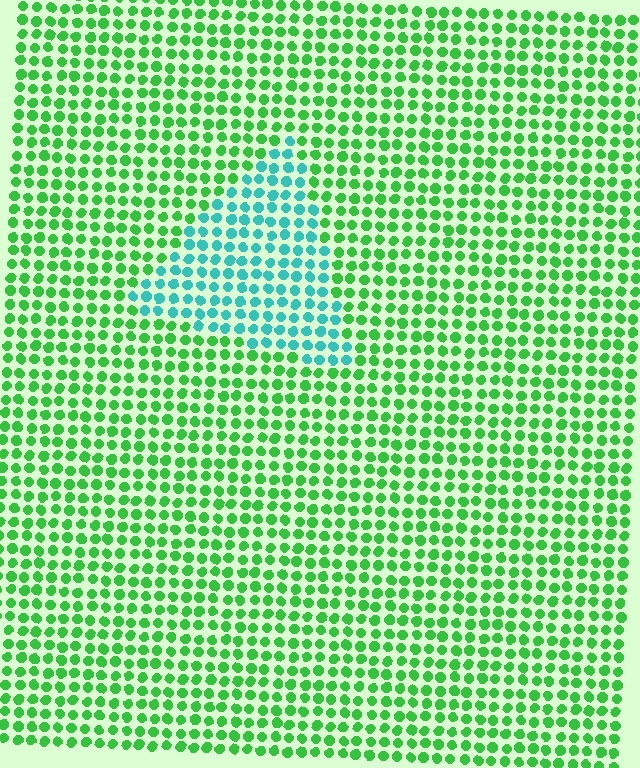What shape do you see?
I see a triangle.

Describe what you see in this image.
The image is filled with small green elements in a uniform arrangement. A triangle-shaped region is visible where the elements are tinted to a slightly different hue, forming a subtle color boundary.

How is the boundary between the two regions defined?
The boundary is defined purely by a slight shift in hue (about 51 degrees). Spacing, size, and orientation are identical on both sides.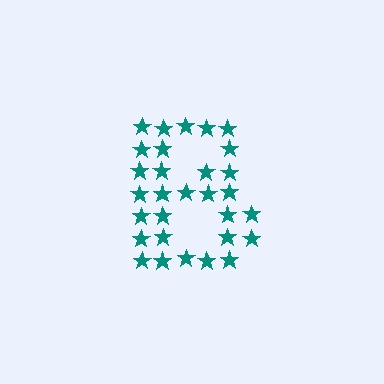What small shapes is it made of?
It is made of small stars.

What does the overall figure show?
The overall figure shows the letter B.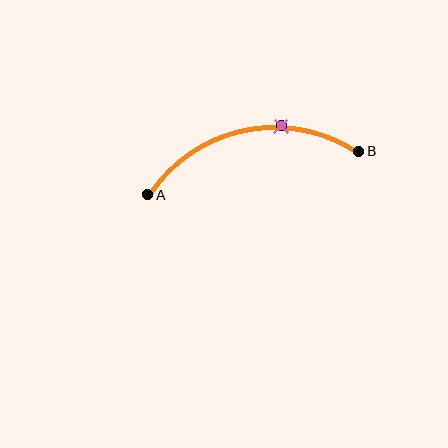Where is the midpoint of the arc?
The arc midpoint is the point on the curve farthest from the straight line joining A and B. It sits above that line.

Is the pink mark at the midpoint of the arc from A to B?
No. The pink mark lies on the arc but is closer to endpoint B. The arc midpoint would be at the point on the curve equidistant along the arc from both A and B.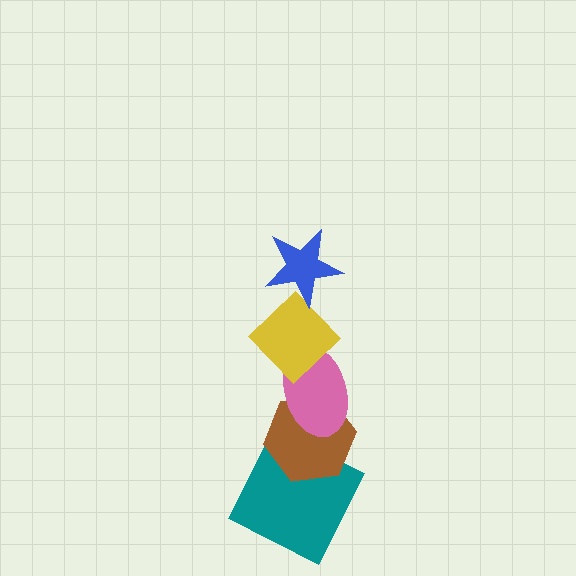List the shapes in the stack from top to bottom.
From top to bottom: the blue star, the yellow diamond, the pink ellipse, the brown hexagon, the teal square.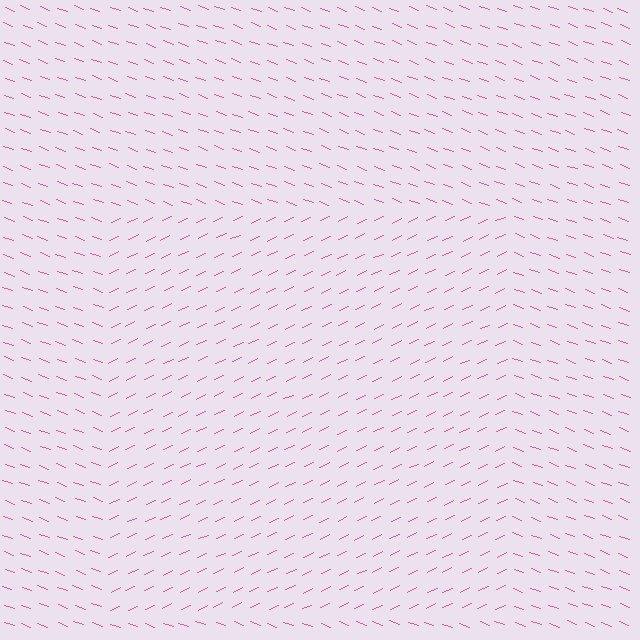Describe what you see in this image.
The image is filled with small pink line segments. A rectangle region in the image has lines oriented differently from the surrounding lines, creating a visible texture boundary.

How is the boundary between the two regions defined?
The boundary is defined purely by a change in line orientation (approximately 45 degrees difference). All lines are the same color and thickness.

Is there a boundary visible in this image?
Yes, there is a texture boundary formed by a change in line orientation.